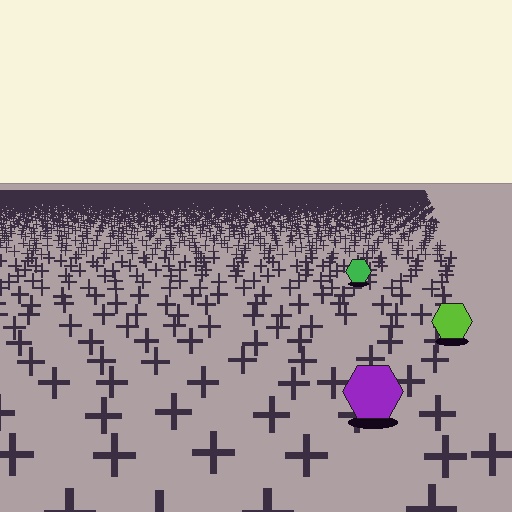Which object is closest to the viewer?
The purple hexagon is closest. The texture marks near it are larger and more spread out.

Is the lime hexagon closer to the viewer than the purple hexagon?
No. The purple hexagon is closer — you can tell from the texture gradient: the ground texture is coarser near it.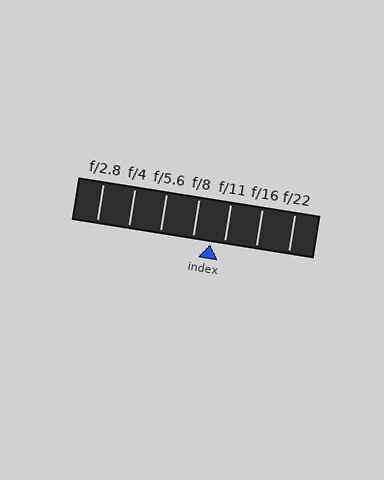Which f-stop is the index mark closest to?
The index mark is closest to f/11.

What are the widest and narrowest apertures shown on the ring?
The widest aperture shown is f/2.8 and the narrowest is f/22.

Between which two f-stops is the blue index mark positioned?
The index mark is between f/8 and f/11.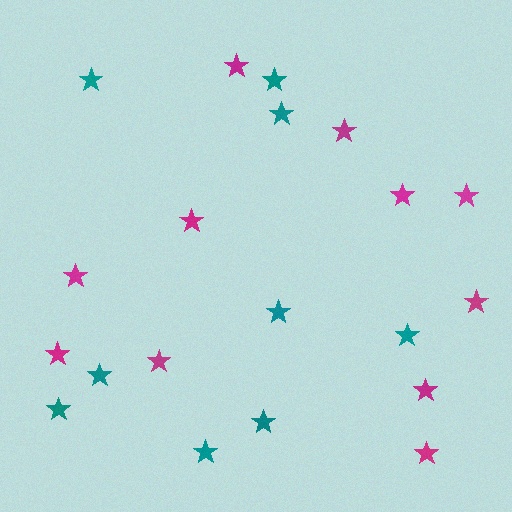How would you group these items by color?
There are 2 groups: one group of teal stars (9) and one group of magenta stars (11).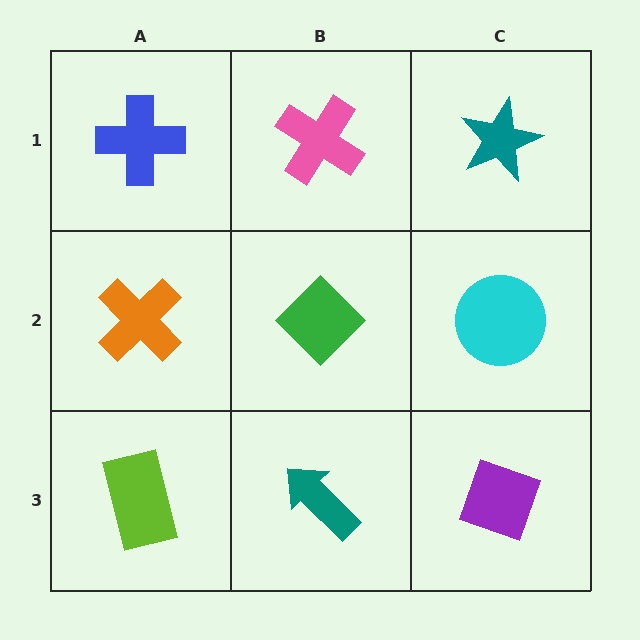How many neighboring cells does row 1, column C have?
2.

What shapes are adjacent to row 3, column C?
A cyan circle (row 2, column C), a teal arrow (row 3, column B).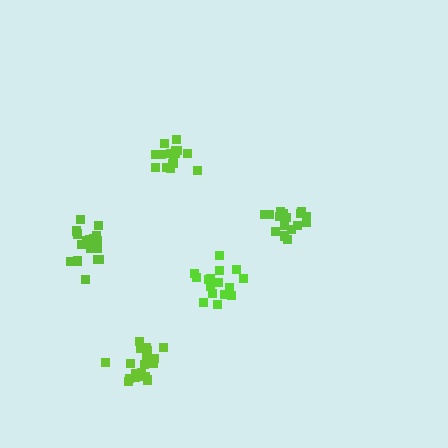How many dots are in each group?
Group 1: 17 dots, Group 2: 16 dots, Group 3: 19 dots, Group 4: 18 dots, Group 5: 17 dots (87 total).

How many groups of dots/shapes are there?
There are 5 groups.